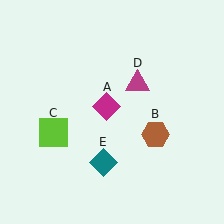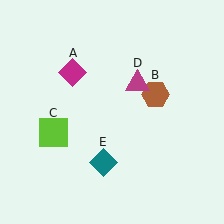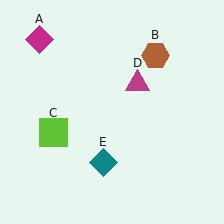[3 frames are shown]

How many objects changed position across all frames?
2 objects changed position: magenta diamond (object A), brown hexagon (object B).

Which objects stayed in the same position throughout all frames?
Lime square (object C) and magenta triangle (object D) and teal diamond (object E) remained stationary.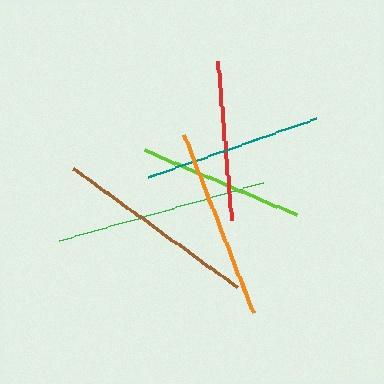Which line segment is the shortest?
The red line is the shortest at approximately 159 pixels.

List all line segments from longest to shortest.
From longest to shortest: green, brown, orange, teal, lime, red.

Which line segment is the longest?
The green line is the longest at approximately 211 pixels.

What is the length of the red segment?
The red segment is approximately 159 pixels long.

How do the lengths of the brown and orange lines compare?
The brown and orange lines are approximately the same length.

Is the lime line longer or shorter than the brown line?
The brown line is longer than the lime line.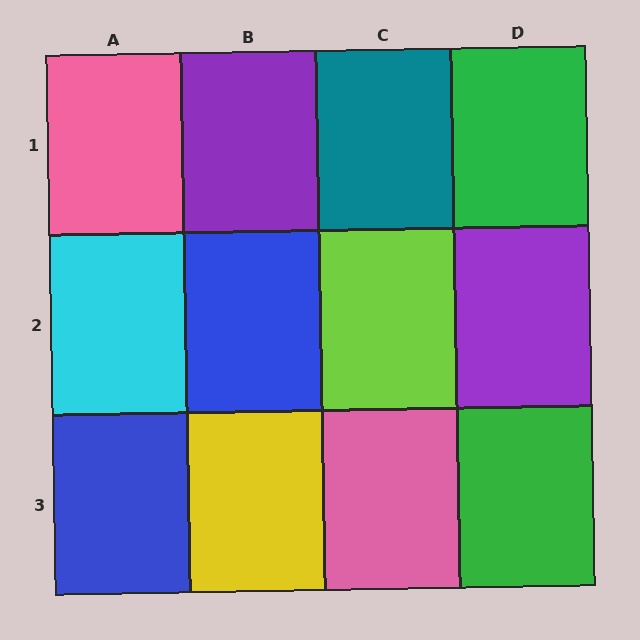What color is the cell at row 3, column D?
Green.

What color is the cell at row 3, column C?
Pink.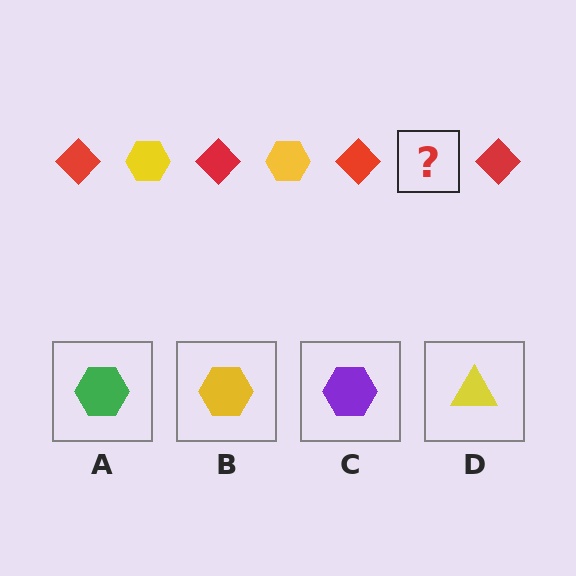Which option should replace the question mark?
Option B.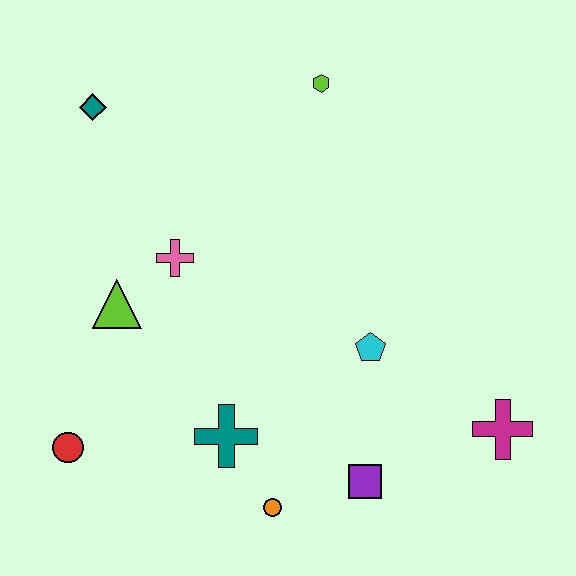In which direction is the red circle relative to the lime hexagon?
The red circle is below the lime hexagon.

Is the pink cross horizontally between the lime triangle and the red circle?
No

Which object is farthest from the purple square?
The teal diamond is farthest from the purple square.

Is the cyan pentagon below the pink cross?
Yes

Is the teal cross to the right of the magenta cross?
No